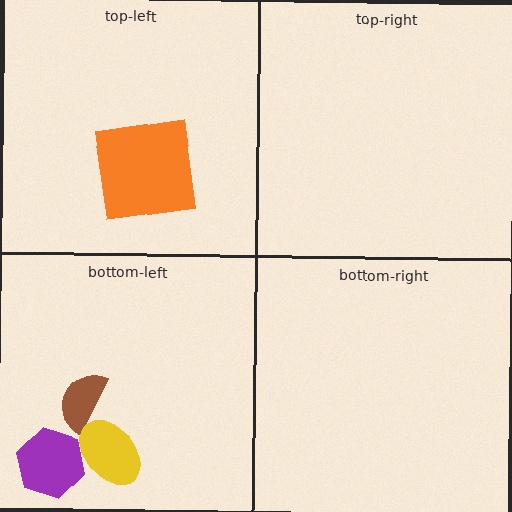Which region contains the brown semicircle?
The bottom-left region.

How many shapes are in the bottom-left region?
3.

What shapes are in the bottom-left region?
The brown semicircle, the yellow ellipse, the purple hexagon.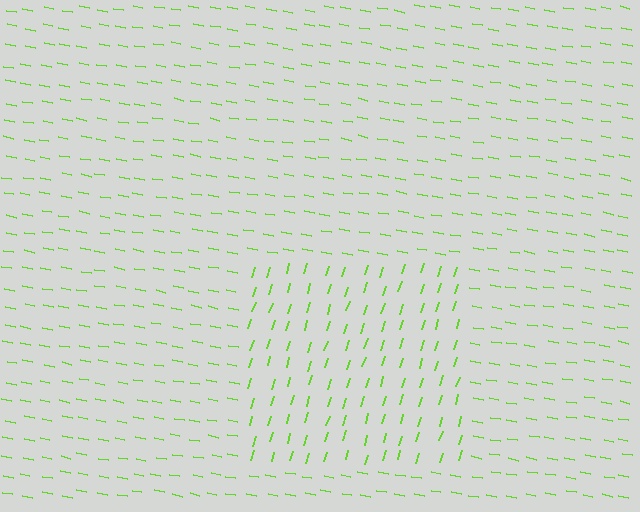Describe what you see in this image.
The image is filled with small lime line segments. A rectangle region in the image has lines oriented differently from the surrounding lines, creating a visible texture boundary.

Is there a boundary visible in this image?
Yes, there is a texture boundary formed by a change in line orientation.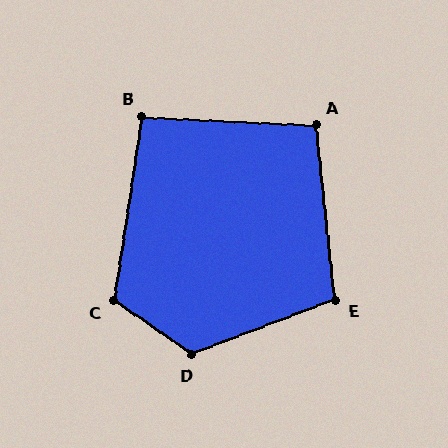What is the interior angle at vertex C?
Approximately 116 degrees (obtuse).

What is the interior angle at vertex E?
Approximately 105 degrees (obtuse).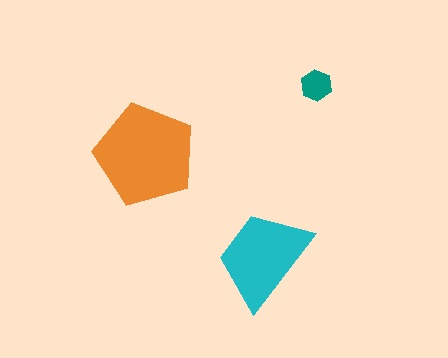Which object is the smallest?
The teal hexagon.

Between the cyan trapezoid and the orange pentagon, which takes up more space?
The orange pentagon.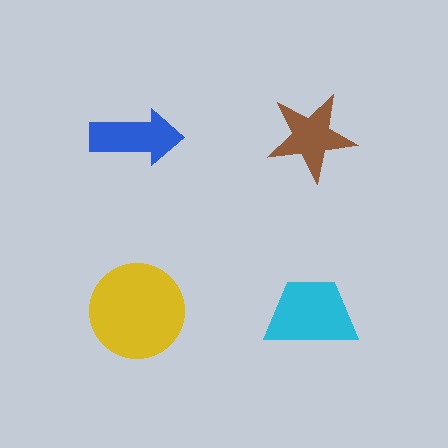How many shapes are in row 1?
2 shapes.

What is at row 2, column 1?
A yellow circle.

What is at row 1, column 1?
A blue arrow.